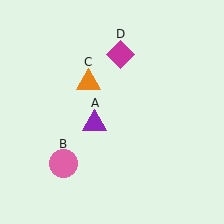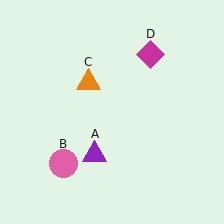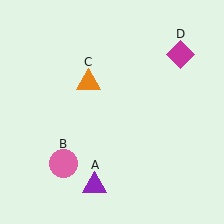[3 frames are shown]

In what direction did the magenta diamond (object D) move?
The magenta diamond (object D) moved right.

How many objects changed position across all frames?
2 objects changed position: purple triangle (object A), magenta diamond (object D).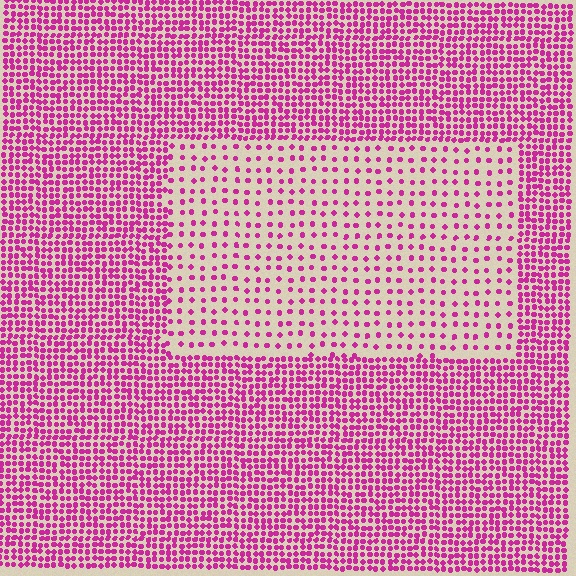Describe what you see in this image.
The image contains small magenta elements arranged at two different densities. A rectangle-shaped region is visible where the elements are less densely packed than the surrounding area.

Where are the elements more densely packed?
The elements are more densely packed outside the rectangle boundary.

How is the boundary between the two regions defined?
The boundary is defined by a change in element density (approximately 2.7x ratio). All elements are the same color, size, and shape.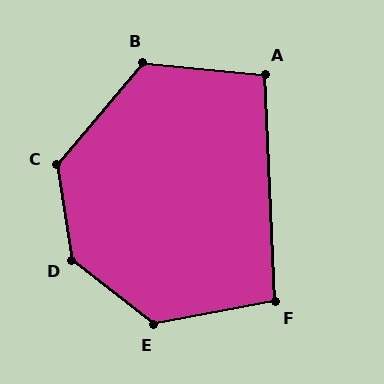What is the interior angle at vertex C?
Approximately 131 degrees (obtuse).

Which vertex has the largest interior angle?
D, at approximately 137 degrees.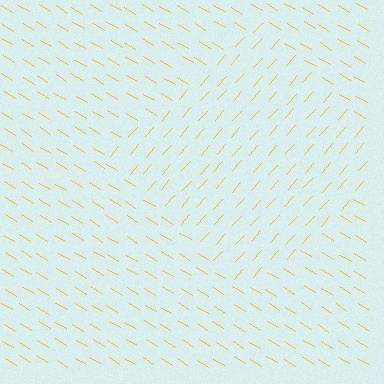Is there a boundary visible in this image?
Yes, there is a texture boundary formed by a change in line orientation.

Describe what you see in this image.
The image is filled with small yellow line segments. A diamond region in the image has lines oriented differently from the surrounding lines, creating a visible texture boundary.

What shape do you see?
I see a diamond.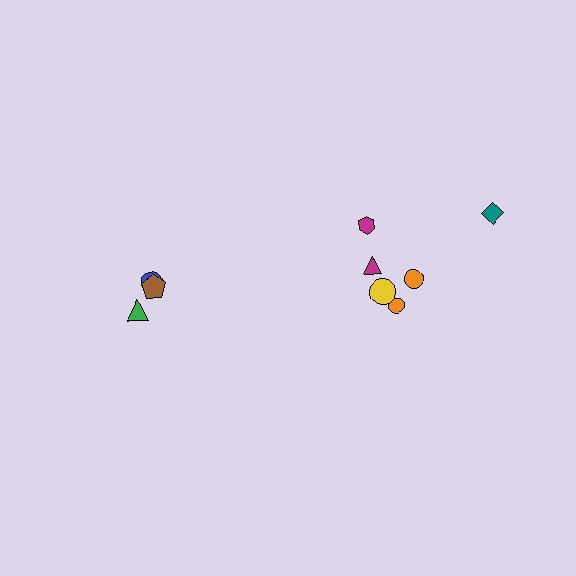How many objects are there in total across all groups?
There are 9 objects.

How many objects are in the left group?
There are 3 objects.